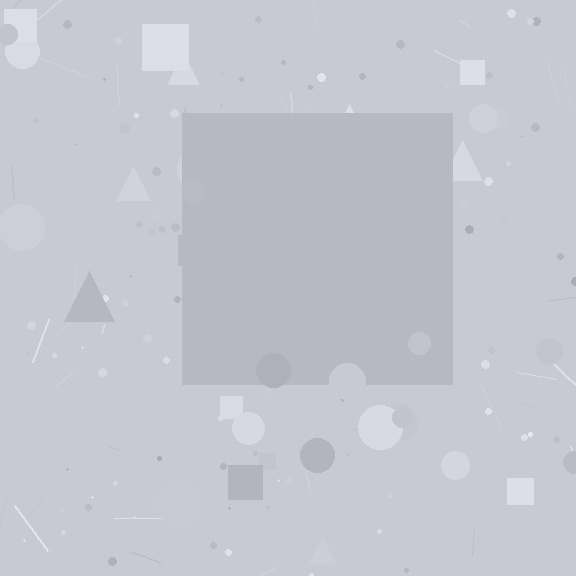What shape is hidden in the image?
A square is hidden in the image.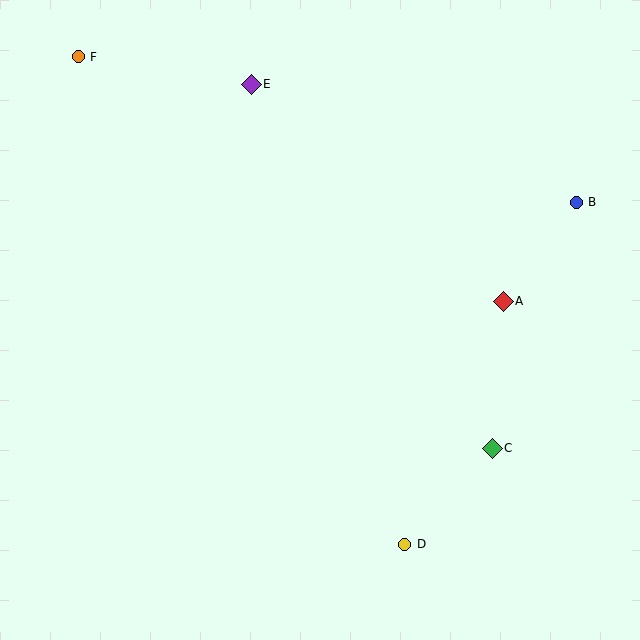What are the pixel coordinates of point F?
Point F is at (78, 57).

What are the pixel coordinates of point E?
Point E is at (251, 84).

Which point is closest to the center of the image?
Point A at (503, 301) is closest to the center.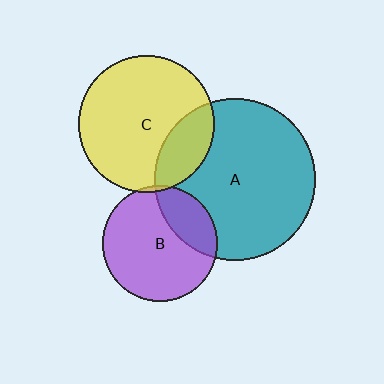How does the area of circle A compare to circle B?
Approximately 1.9 times.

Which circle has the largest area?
Circle A (teal).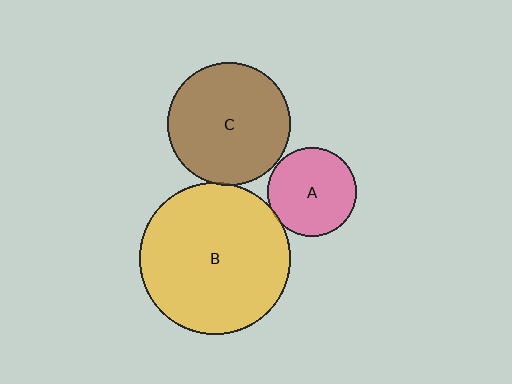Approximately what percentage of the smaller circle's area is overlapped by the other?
Approximately 5%.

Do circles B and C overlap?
Yes.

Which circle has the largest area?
Circle B (yellow).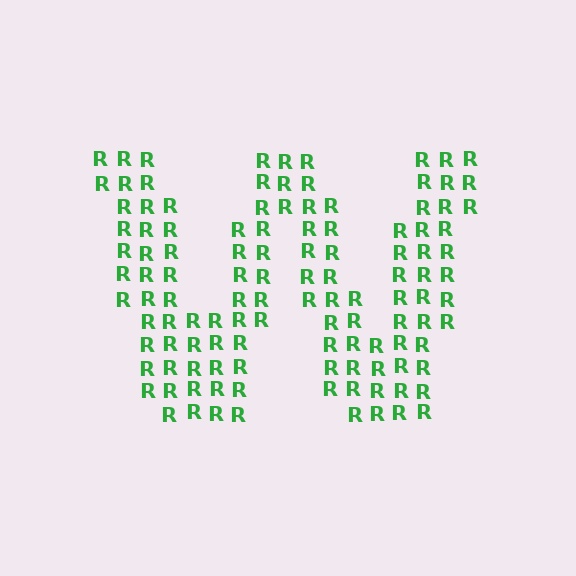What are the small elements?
The small elements are letter R's.